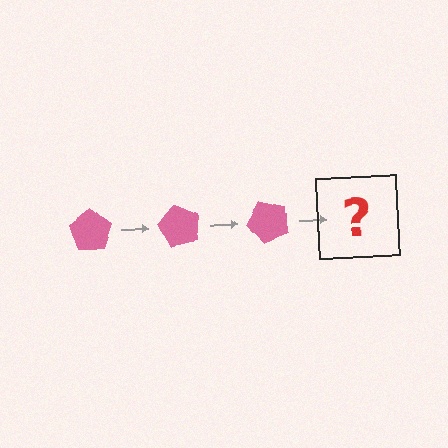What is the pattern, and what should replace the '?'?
The pattern is that the pentagon rotates 60 degrees each step. The '?' should be a pink pentagon rotated 180 degrees.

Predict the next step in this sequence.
The next step is a pink pentagon rotated 180 degrees.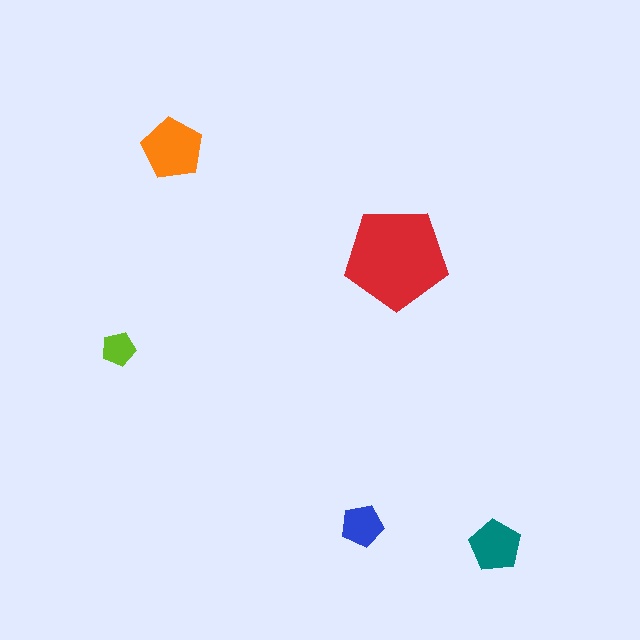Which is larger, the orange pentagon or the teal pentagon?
The orange one.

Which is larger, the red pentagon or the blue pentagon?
The red one.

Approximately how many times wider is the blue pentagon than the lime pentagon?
About 1.5 times wider.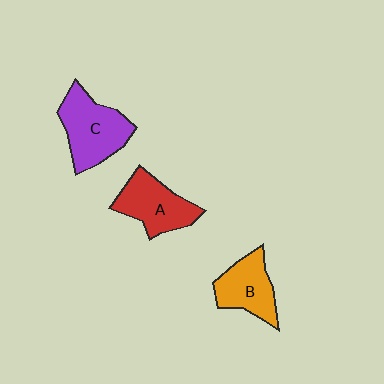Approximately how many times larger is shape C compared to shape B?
Approximately 1.3 times.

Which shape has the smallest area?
Shape B (orange).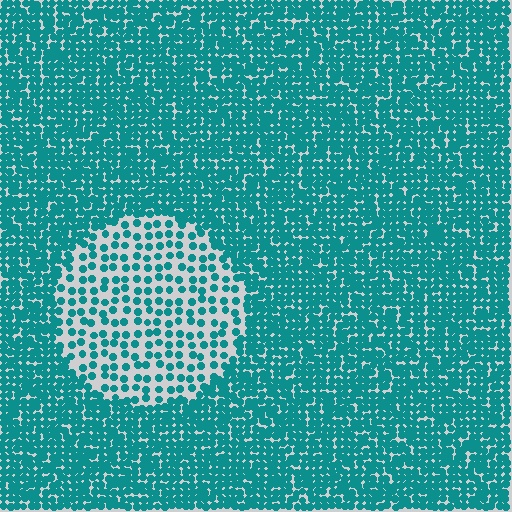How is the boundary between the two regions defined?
The boundary is defined by a change in element density (approximately 2.5x ratio). All elements are the same color, size, and shape.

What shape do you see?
I see a circle.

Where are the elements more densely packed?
The elements are more densely packed outside the circle boundary.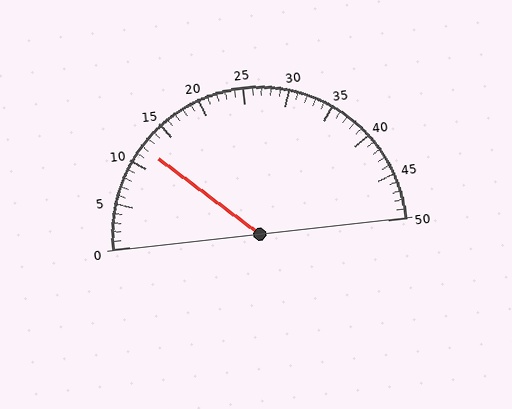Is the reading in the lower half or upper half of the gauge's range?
The reading is in the lower half of the range (0 to 50).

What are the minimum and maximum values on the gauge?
The gauge ranges from 0 to 50.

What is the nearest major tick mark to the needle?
The nearest major tick mark is 10.